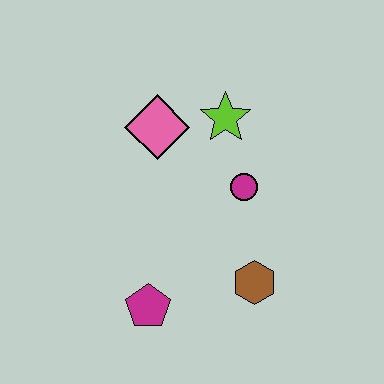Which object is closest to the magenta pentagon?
The brown hexagon is closest to the magenta pentagon.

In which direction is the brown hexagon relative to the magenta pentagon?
The brown hexagon is to the right of the magenta pentagon.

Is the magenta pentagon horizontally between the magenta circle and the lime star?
No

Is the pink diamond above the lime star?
No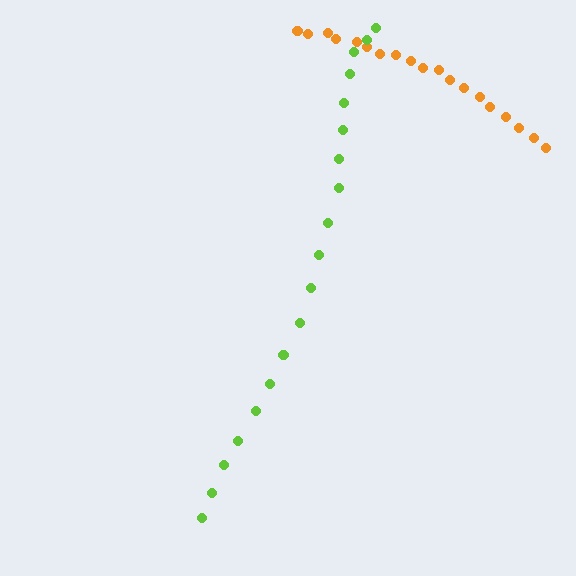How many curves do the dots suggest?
There are 2 distinct paths.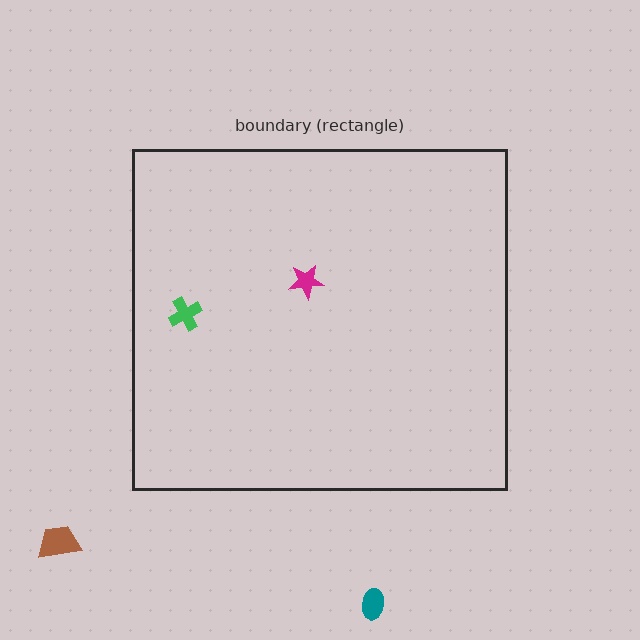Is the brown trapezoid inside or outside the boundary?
Outside.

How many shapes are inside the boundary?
2 inside, 2 outside.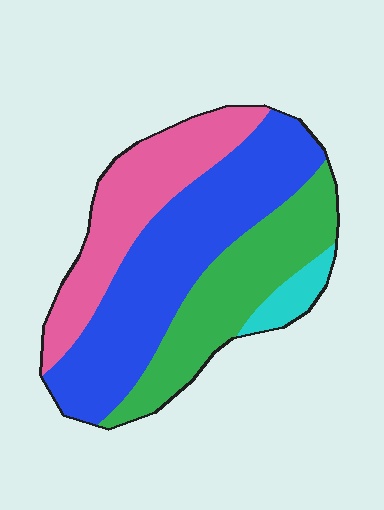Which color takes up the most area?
Blue, at roughly 40%.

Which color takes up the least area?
Cyan, at roughly 5%.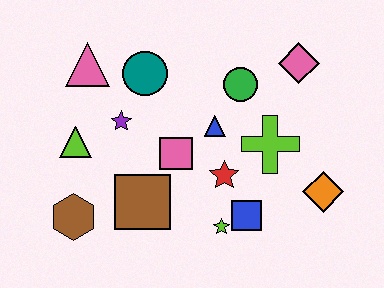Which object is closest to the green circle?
The blue triangle is closest to the green circle.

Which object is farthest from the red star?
The pink triangle is farthest from the red star.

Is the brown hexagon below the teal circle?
Yes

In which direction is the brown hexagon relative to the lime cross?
The brown hexagon is to the left of the lime cross.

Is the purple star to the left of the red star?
Yes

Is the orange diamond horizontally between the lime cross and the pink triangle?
No